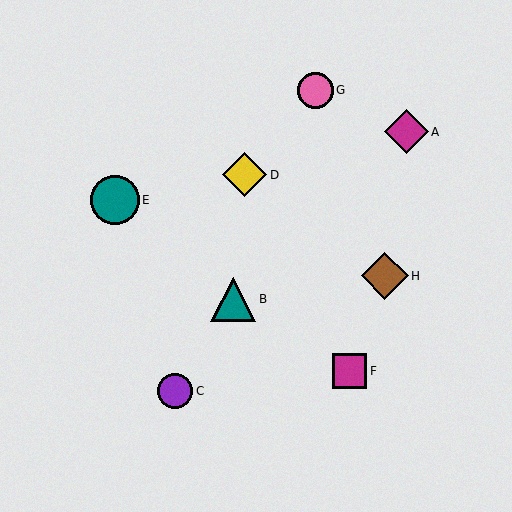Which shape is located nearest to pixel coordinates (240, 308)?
The teal triangle (labeled B) at (233, 299) is nearest to that location.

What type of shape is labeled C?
Shape C is a purple circle.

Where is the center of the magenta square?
The center of the magenta square is at (349, 371).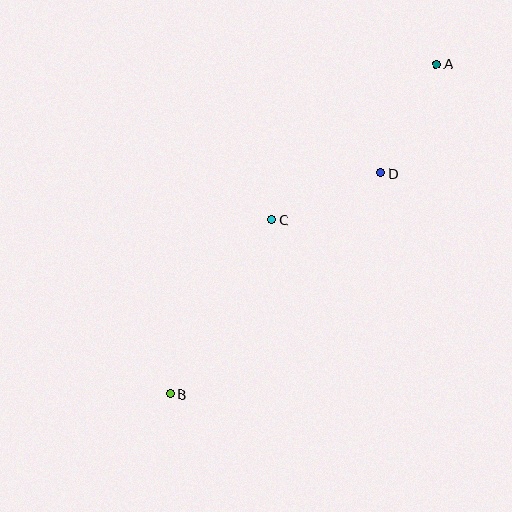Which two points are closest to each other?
Points C and D are closest to each other.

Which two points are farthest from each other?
Points A and B are farthest from each other.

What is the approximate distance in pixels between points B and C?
The distance between B and C is approximately 202 pixels.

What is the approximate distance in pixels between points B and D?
The distance between B and D is approximately 305 pixels.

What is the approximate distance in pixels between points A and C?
The distance between A and C is approximately 227 pixels.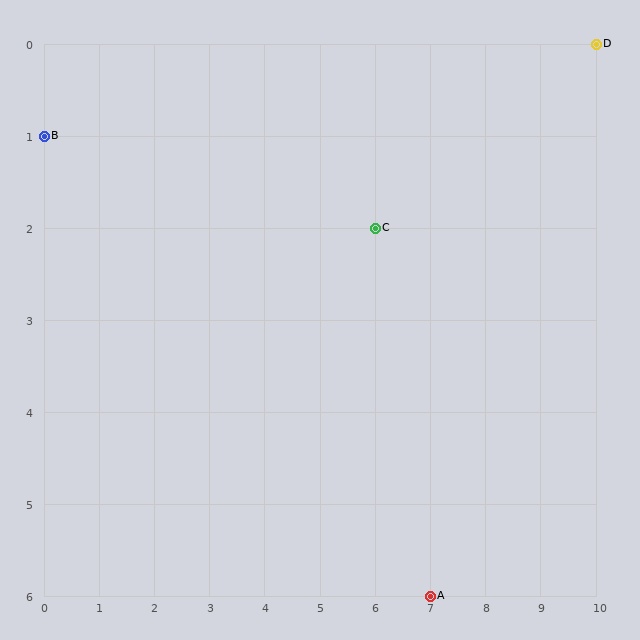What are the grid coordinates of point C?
Point C is at grid coordinates (6, 2).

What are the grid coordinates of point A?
Point A is at grid coordinates (7, 6).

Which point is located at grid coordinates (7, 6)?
Point A is at (7, 6).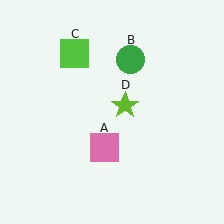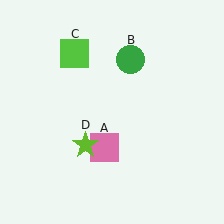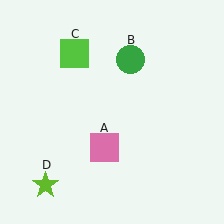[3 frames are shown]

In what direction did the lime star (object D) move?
The lime star (object D) moved down and to the left.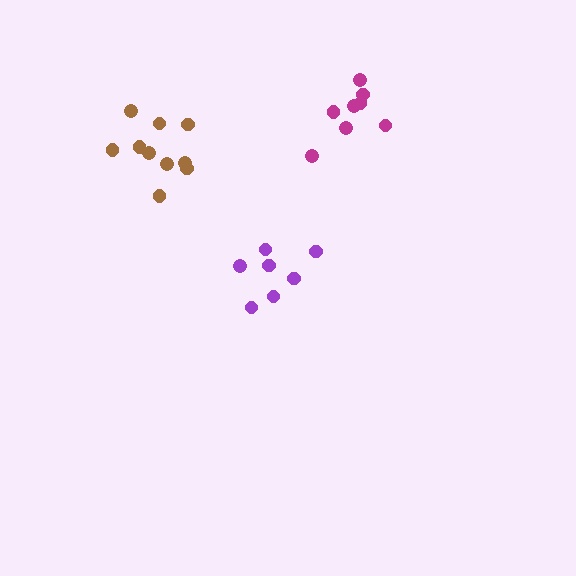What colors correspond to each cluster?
The clusters are colored: purple, magenta, brown.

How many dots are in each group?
Group 1: 7 dots, Group 2: 8 dots, Group 3: 10 dots (25 total).